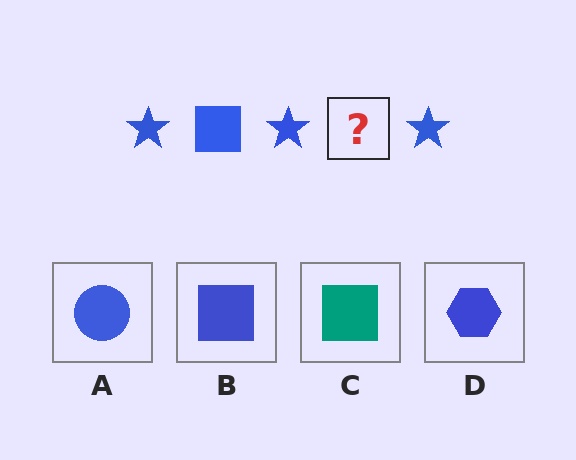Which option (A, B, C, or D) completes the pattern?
B.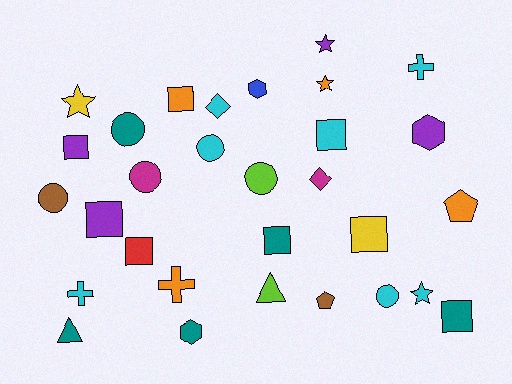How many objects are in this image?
There are 30 objects.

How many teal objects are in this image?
There are 5 teal objects.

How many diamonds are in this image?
There are 2 diamonds.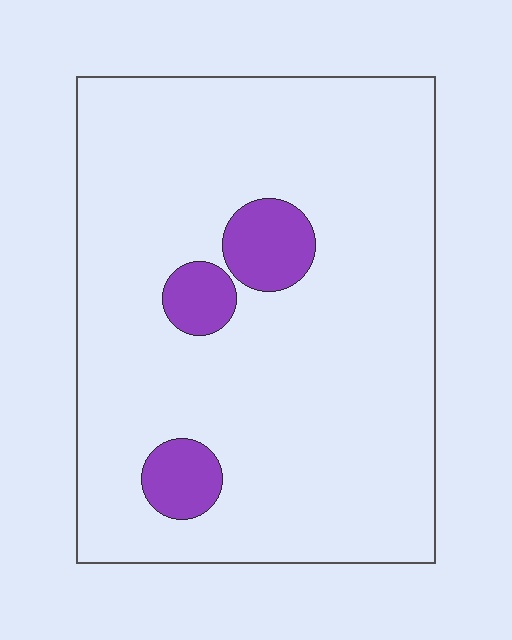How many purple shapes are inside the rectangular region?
3.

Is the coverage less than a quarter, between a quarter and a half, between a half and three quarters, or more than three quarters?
Less than a quarter.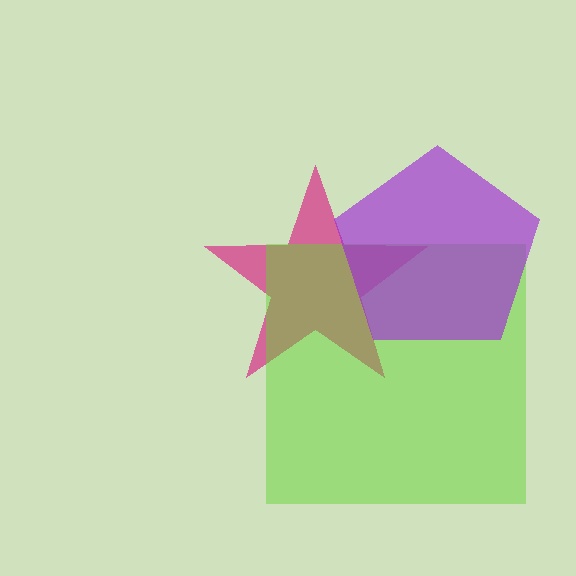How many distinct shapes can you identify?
There are 3 distinct shapes: a magenta star, a lime square, a purple pentagon.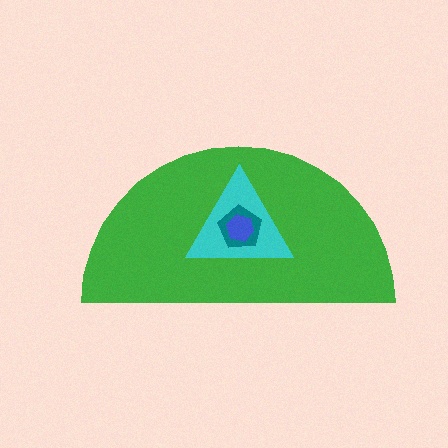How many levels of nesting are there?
4.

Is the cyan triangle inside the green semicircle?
Yes.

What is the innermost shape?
The blue hexagon.